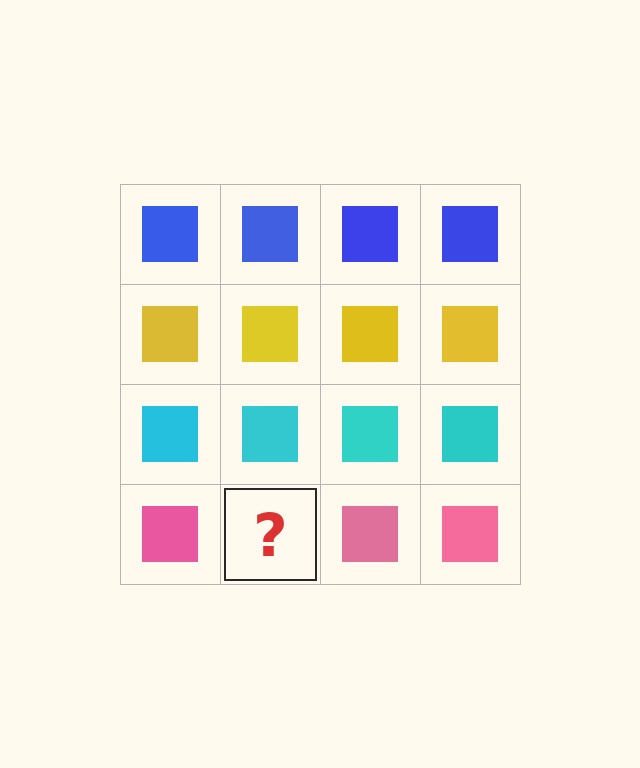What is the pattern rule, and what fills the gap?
The rule is that each row has a consistent color. The gap should be filled with a pink square.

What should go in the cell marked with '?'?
The missing cell should contain a pink square.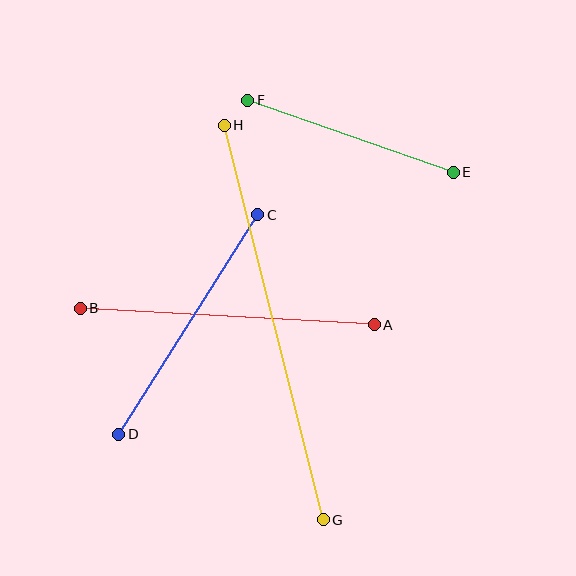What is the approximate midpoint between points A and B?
The midpoint is at approximately (227, 317) pixels.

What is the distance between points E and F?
The distance is approximately 218 pixels.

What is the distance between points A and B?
The distance is approximately 295 pixels.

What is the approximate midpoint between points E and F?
The midpoint is at approximately (351, 136) pixels.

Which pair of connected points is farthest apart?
Points G and H are farthest apart.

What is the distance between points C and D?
The distance is approximately 260 pixels.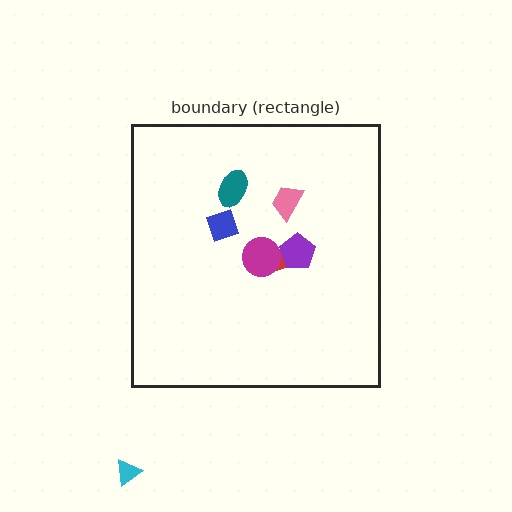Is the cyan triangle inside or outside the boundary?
Outside.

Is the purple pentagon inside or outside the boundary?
Inside.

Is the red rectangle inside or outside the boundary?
Inside.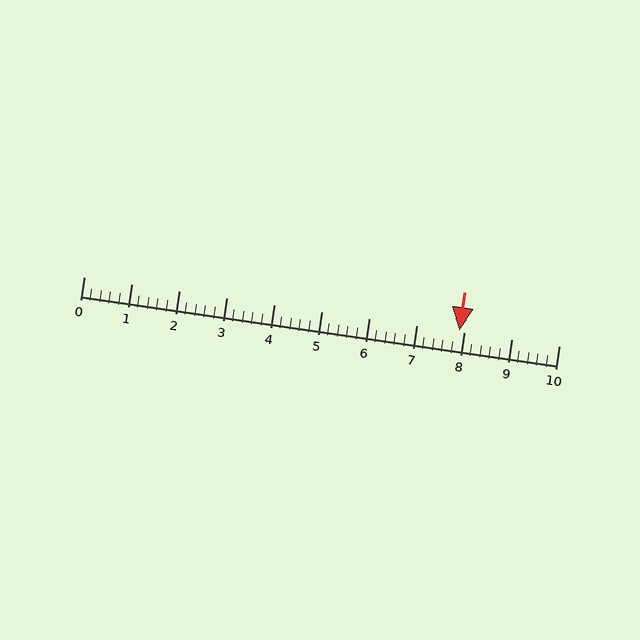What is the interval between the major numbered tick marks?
The major tick marks are spaced 1 units apart.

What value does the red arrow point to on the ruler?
The red arrow points to approximately 7.9.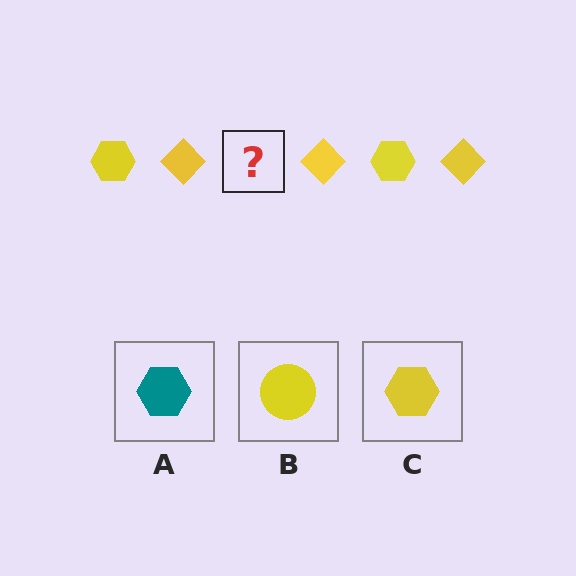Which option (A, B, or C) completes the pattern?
C.